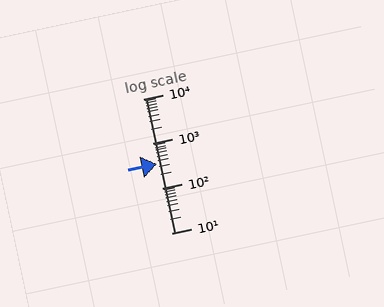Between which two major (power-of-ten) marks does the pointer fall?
The pointer is between 100 and 1000.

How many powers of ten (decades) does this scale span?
The scale spans 3 decades, from 10 to 10000.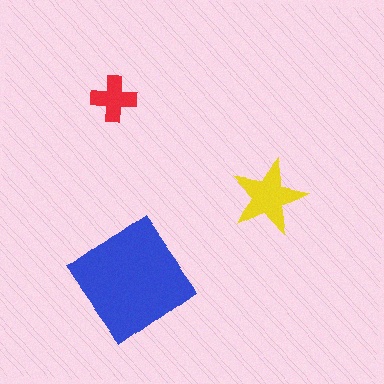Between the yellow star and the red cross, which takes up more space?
The yellow star.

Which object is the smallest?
The red cross.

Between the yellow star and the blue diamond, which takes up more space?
The blue diamond.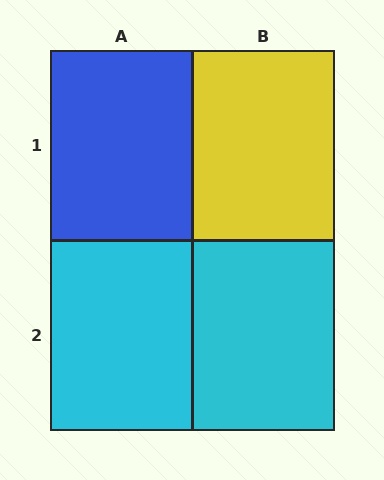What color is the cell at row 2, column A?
Cyan.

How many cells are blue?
1 cell is blue.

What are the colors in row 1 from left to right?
Blue, yellow.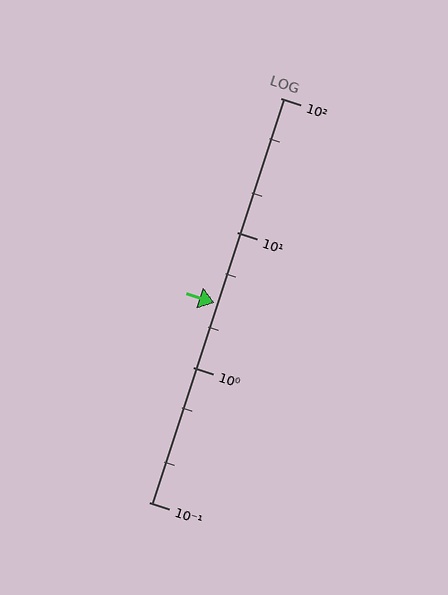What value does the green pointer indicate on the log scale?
The pointer indicates approximately 3.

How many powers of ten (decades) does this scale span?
The scale spans 3 decades, from 0.1 to 100.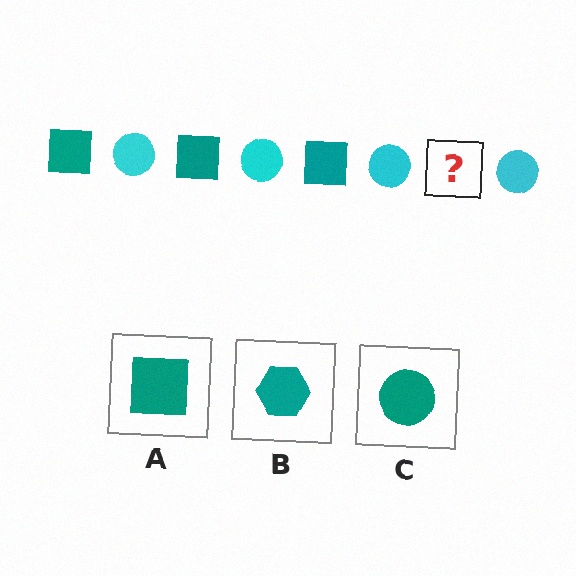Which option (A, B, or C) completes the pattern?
A.